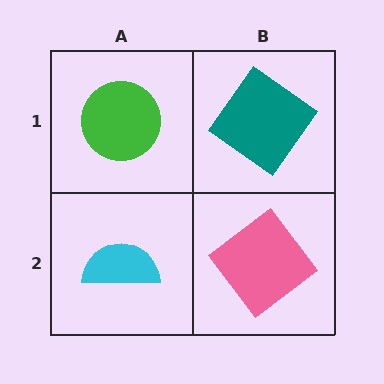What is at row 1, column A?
A green circle.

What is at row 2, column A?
A cyan semicircle.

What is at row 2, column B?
A pink diamond.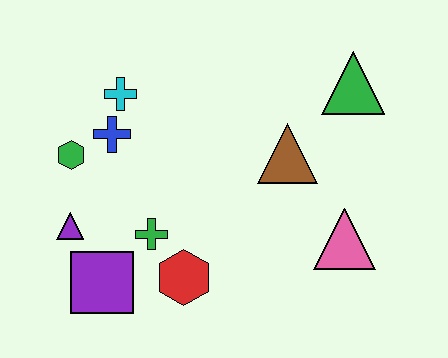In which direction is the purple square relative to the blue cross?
The purple square is below the blue cross.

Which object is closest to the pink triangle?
The brown triangle is closest to the pink triangle.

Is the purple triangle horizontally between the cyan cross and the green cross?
No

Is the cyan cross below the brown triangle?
No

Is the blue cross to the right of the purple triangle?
Yes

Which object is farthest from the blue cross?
The pink triangle is farthest from the blue cross.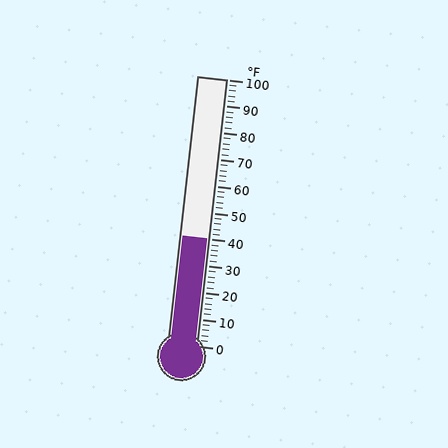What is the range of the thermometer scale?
The thermometer scale ranges from 0°F to 100°F.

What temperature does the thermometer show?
The thermometer shows approximately 40°F.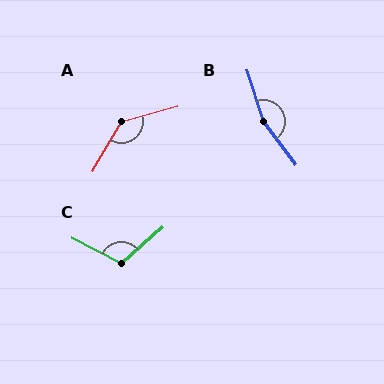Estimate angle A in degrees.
Approximately 136 degrees.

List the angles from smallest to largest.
C (112°), A (136°), B (161°).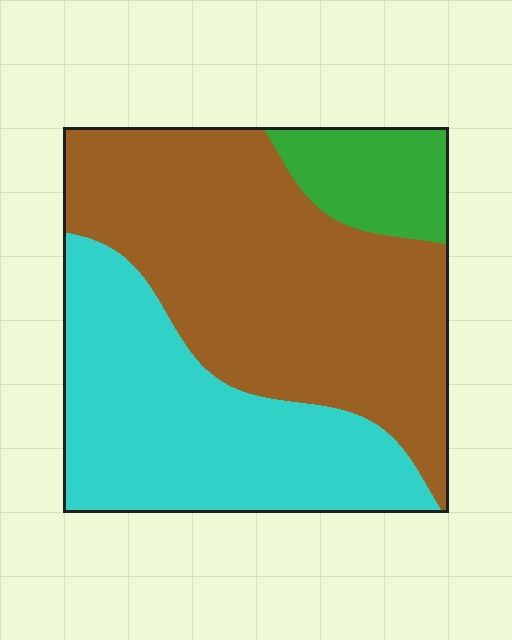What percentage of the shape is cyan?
Cyan takes up about three eighths (3/8) of the shape.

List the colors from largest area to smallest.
From largest to smallest: brown, cyan, green.